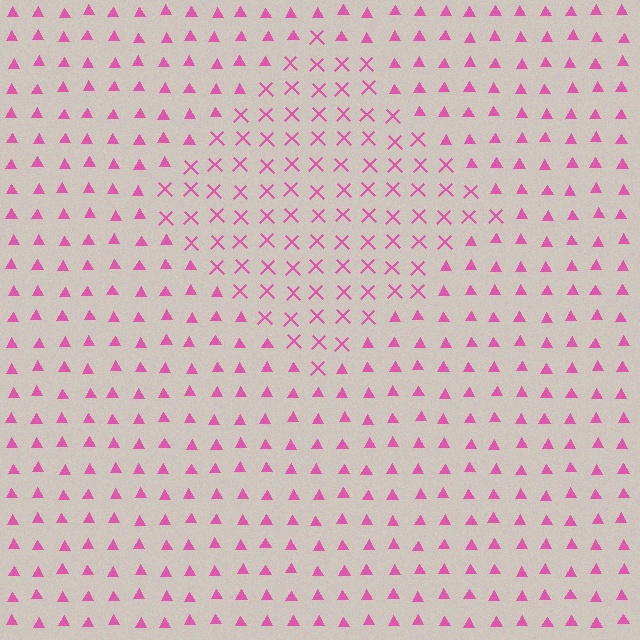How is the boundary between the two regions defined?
The boundary is defined by a change in element shape: X marks inside vs. triangles outside. All elements share the same color and spacing.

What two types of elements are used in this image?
The image uses X marks inside the diamond region and triangles outside it.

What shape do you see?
I see a diamond.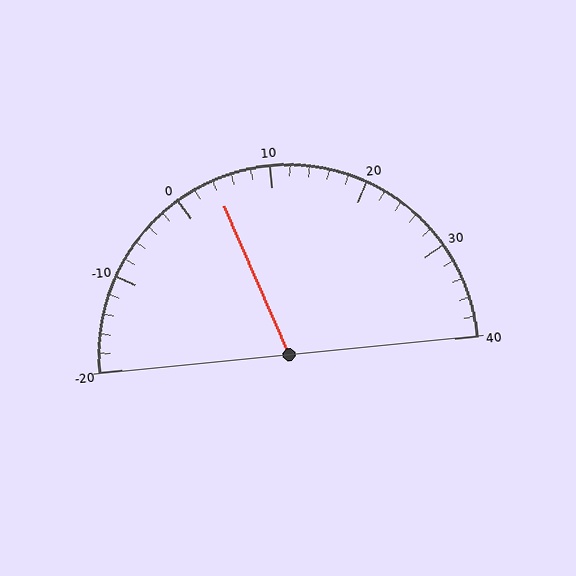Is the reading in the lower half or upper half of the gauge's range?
The reading is in the lower half of the range (-20 to 40).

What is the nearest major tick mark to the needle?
The nearest major tick mark is 0.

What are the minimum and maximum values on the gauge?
The gauge ranges from -20 to 40.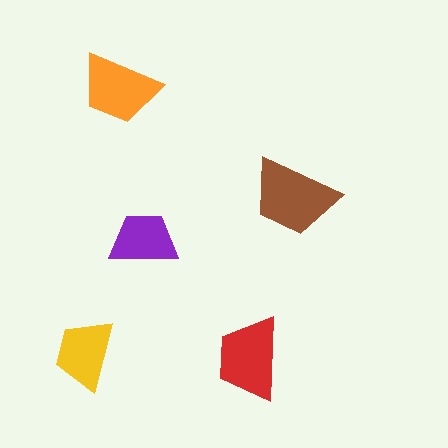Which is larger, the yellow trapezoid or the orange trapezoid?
The orange one.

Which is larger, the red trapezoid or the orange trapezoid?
The red one.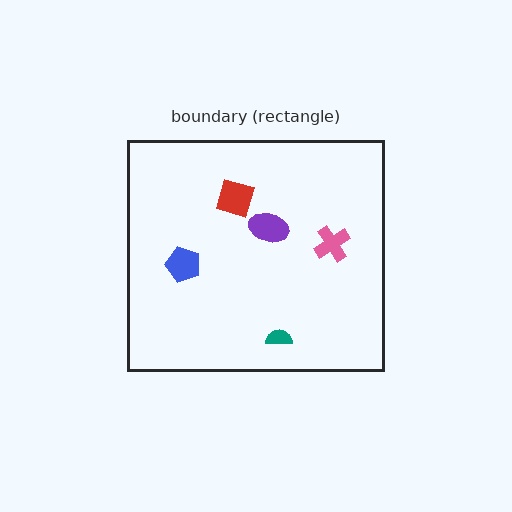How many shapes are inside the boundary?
5 inside, 0 outside.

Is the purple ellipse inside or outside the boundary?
Inside.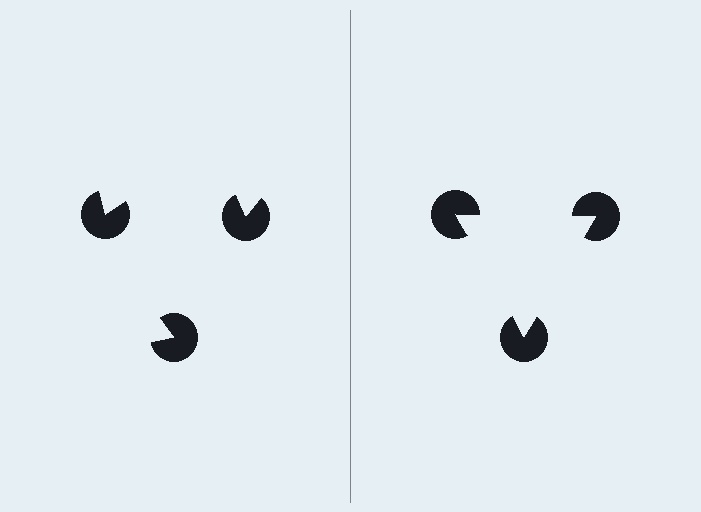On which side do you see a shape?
An illusory triangle appears on the right side. On the left side the wedge cuts are rotated, so no coherent shape forms.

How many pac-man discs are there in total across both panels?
6 — 3 on each side.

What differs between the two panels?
The pac-man discs are positioned identically on both sides; only the wedge orientations differ. On the right they align to a triangle; on the left they are misaligned.